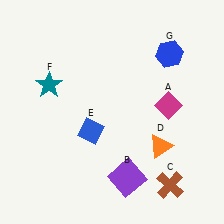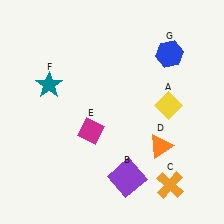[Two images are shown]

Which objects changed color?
A changed from magenta to yellow. C changed from brown to orange. E changed from blue to magenta.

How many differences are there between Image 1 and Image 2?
There are 3 differences between the two images.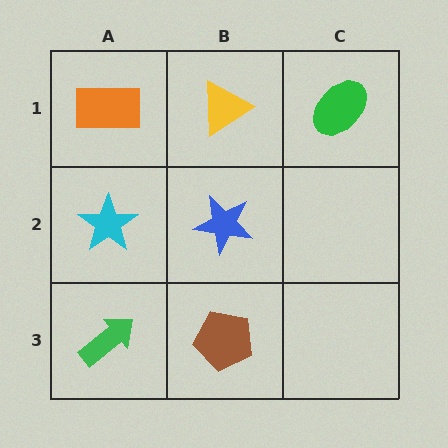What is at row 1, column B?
A yellow triangle.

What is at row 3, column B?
A brown pentagon.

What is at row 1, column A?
An orange rectangle.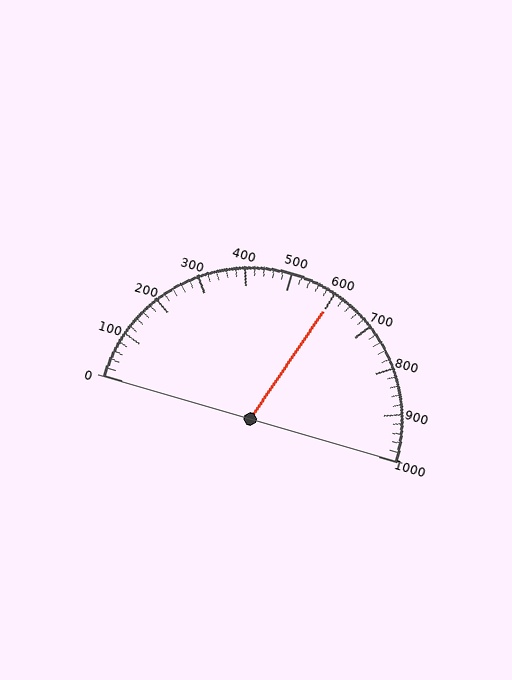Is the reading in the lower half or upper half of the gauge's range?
The reading is in the upper half of the range (0 to 1000).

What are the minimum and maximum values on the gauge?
The gauge ranges from 0 to 1000.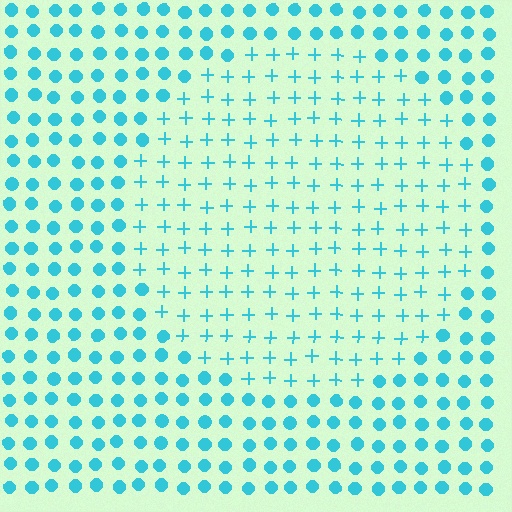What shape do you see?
I see a circle.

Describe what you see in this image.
The image is filled with small cyan elements arranged in a uniform grid. A circle-shaped region contains plus signs, while the surrounding area contains circles. The boundary is defined purely by the change in element shape.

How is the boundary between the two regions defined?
The boundary is defined by a change in element shape: plus signs inside vs. circles outside. All elements share the same color and spacing.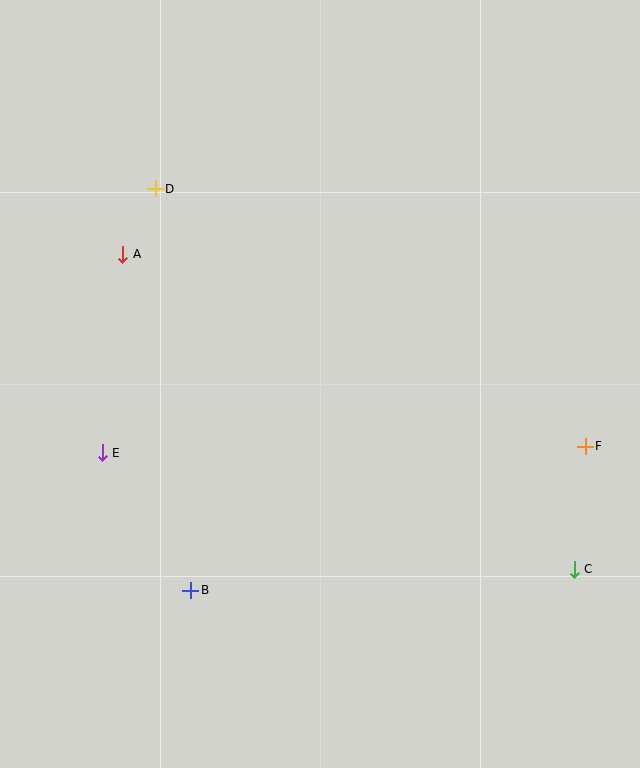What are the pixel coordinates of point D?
Point D is at (155, 189).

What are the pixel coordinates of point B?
Point B is at (191, 590).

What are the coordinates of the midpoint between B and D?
The midpoint between B and D is at (173, 390).